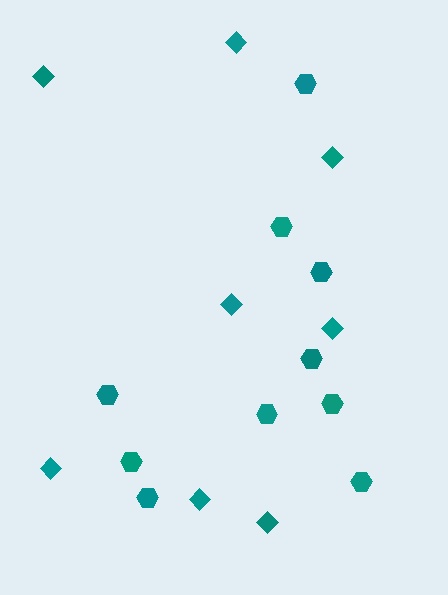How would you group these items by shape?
There are 2 groups: one group of hexagons (10) and one group of diamonds (8).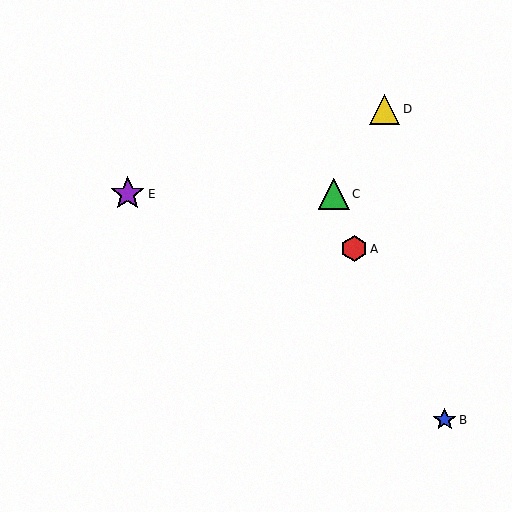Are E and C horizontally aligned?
Yes, both are at y≈194.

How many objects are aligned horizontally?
2 objects (C, E) are aligned horizontally.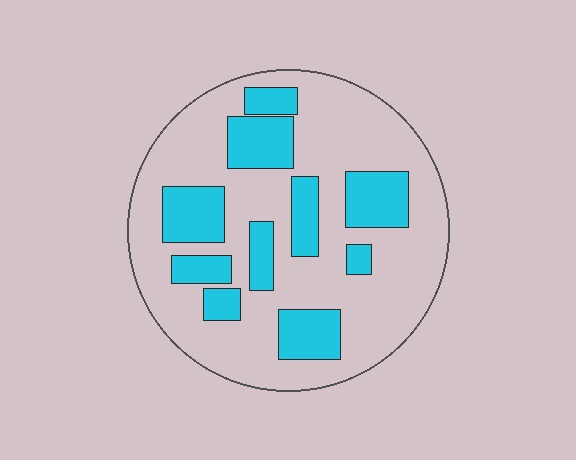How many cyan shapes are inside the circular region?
10.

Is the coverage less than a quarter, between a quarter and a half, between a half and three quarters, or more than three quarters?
Between a quarter and a half.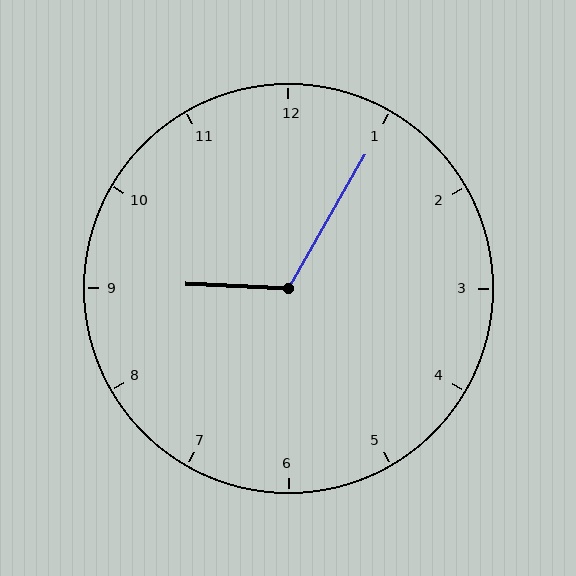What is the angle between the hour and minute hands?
Approximately 118 degrees.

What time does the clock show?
9:05.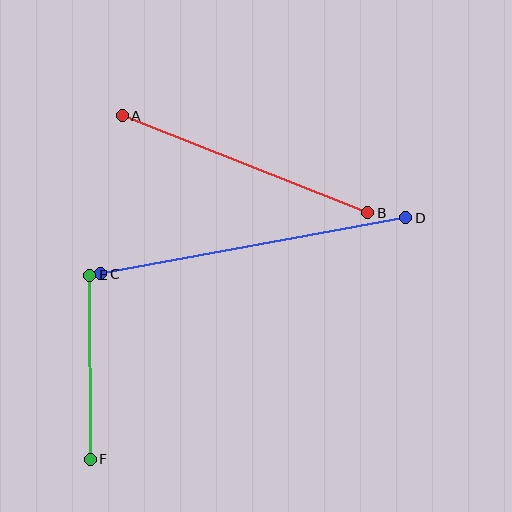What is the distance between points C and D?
The distance is approximately 310 pixels.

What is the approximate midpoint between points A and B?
The midpoint is at approximately (245, 164) pixels.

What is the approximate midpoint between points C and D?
The midpoint is at approximately (253, 246) pixels.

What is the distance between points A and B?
The distance is approximately 264 pixels.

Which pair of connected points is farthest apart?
Points C and D are farthest apart.